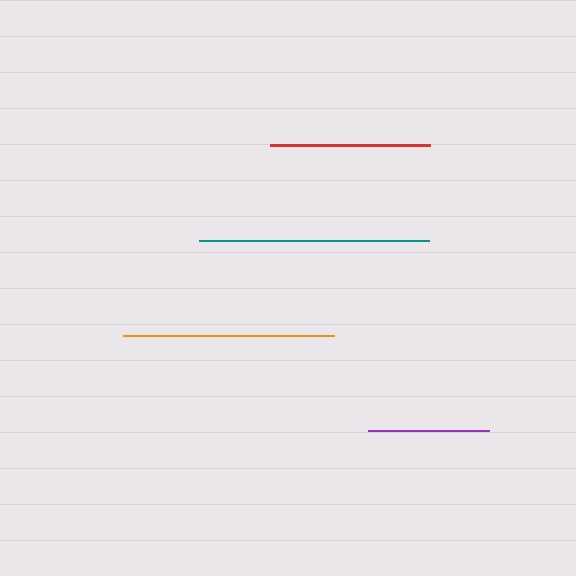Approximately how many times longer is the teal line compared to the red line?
The teal line is approximately 1.4 times the length of the red line.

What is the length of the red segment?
The red segment is approximately 160 pixels long.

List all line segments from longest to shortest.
From longest to shortest: teal, orange, red, purple.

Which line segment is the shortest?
The purple line is the shortest at approximately 120 pixels.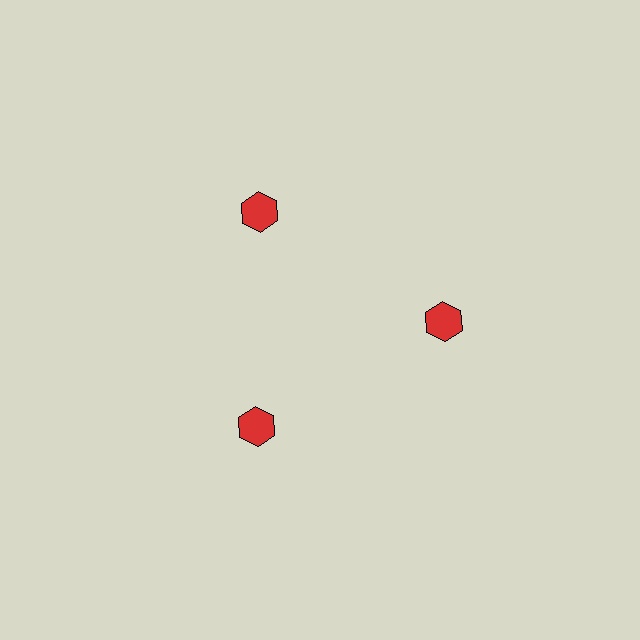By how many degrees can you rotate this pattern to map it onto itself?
The pattern maps onto itself every 120 degrees of rotation.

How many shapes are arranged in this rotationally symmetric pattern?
There are 3 shapes, arranged in 3 groups of 1.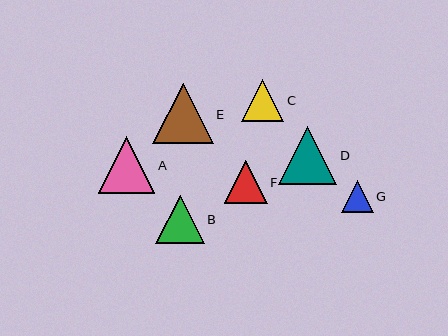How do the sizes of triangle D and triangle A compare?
Triangle D and triangle A are approximately the same size.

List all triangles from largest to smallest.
From largest to smallest: E, D, A, B, F, C, G.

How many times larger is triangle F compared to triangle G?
Triangle F is approximately 1.3 times the size of triangle G.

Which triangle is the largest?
Triangle E is the largest with a size of approximately 61 pixels.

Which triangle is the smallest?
Triangle G is the smallest with a size of approximately 32 pixels.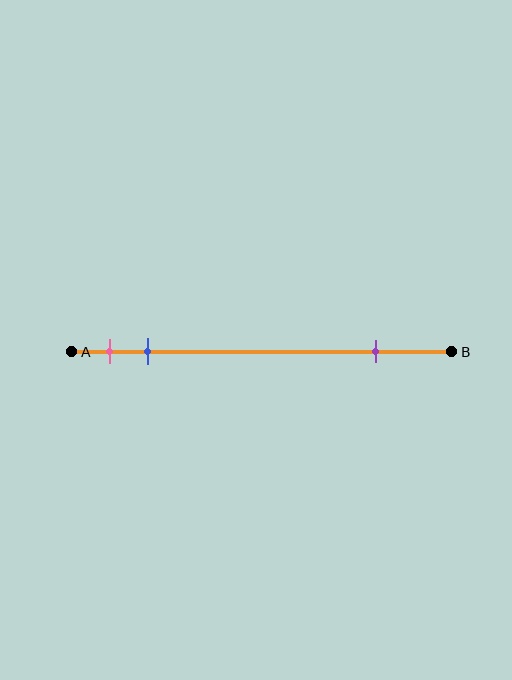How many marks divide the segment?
There are 3 marks dividing the segment.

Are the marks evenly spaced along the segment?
No, the marks are not evenly spaced.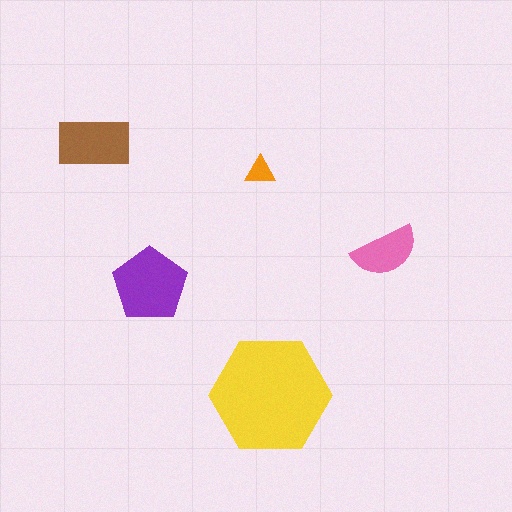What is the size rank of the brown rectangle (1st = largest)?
3rd.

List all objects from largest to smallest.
The yellow hexagon, the purple pentagon, the brown rectangle, the pink semicircle, the orange triangle.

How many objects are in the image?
There are 5 objects in the image.